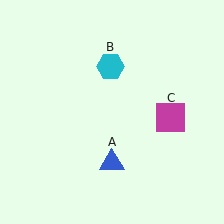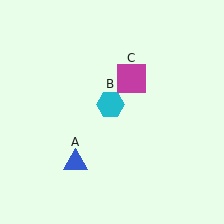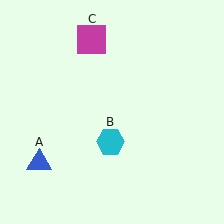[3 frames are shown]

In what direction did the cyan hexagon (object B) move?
The cyan hexagon (object B) moved down.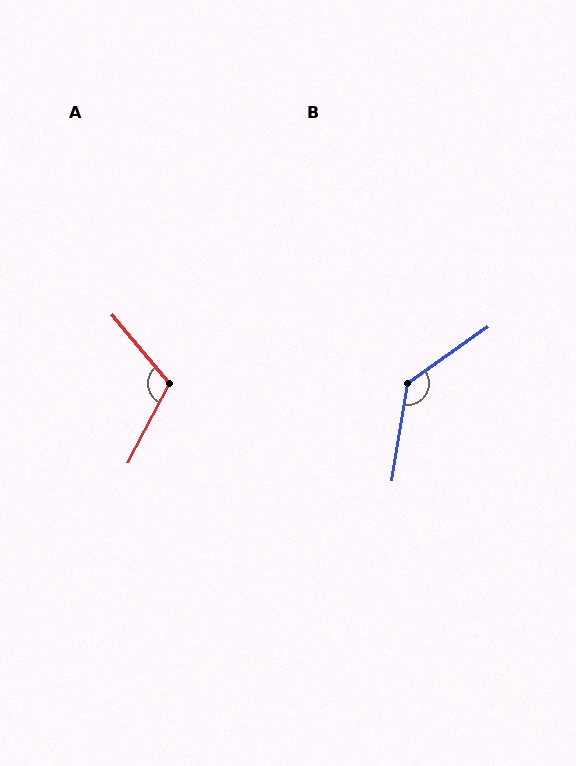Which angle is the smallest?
A, at approximately 112 degrees.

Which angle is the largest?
B, at approximately 134 degrees.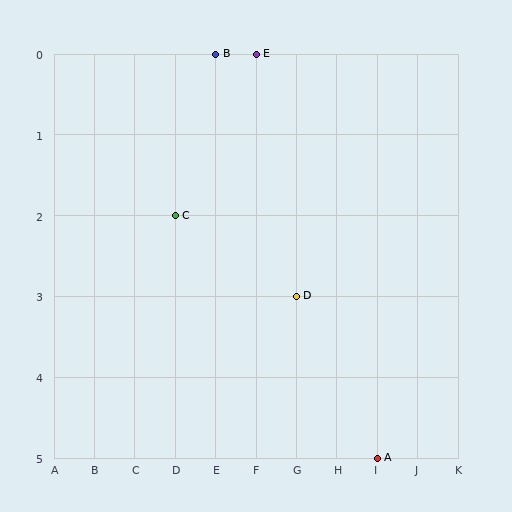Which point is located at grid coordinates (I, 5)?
Point A is at (I, 5).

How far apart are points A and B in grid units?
Points A and B are 4 columns and 5 rows apart (about 6.4 grid units diagonally).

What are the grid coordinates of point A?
Point A is at grid coordinates (I, 5).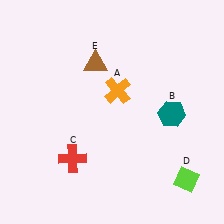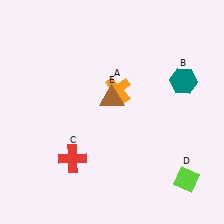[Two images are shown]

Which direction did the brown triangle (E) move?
The brown triangle (E) moved down.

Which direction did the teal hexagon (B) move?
The teal hexagon (B) moved up.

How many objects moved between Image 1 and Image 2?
2 objects moved between the two images.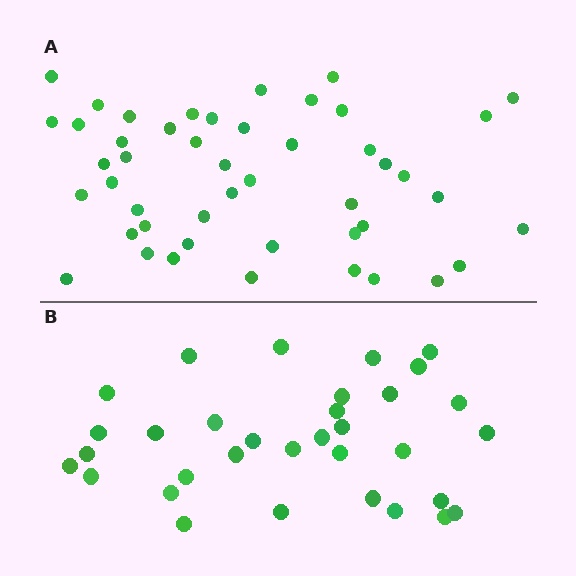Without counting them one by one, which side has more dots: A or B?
Region A (the top region) has more dots.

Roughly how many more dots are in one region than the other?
Region A has approximately 15 more dots than region B.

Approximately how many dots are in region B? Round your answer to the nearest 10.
About 30 dots. (The exact count is 33, which rounds to 30.)